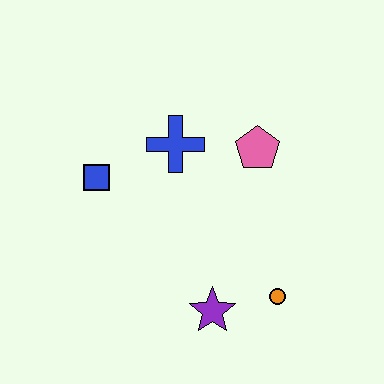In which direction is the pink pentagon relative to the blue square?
The pink pentagon is to the right of the blue square.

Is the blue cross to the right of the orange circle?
No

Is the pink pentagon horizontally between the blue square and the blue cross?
No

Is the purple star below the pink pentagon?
Yes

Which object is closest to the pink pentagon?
The blue cross is closest to the pink pentagon.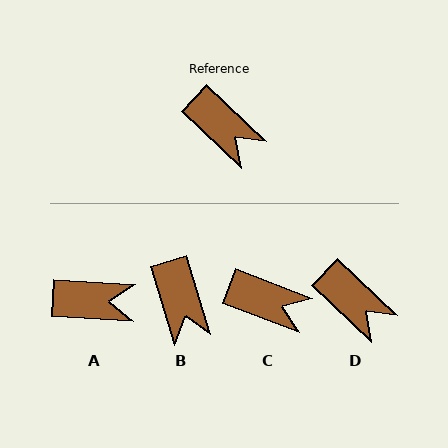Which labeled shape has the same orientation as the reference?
D.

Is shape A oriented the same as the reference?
No, it is off by about 40 degrees.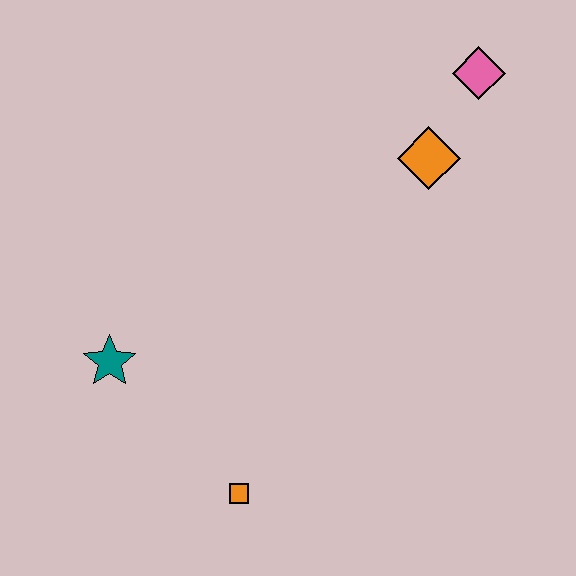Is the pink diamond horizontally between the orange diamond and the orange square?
No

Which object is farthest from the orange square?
The pink diamond is farthest from the orange square.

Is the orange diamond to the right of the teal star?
Yes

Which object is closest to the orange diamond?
The pink diamond is closest to the orange diamond.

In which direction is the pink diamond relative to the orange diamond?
The pink diamond is above the orange diamond.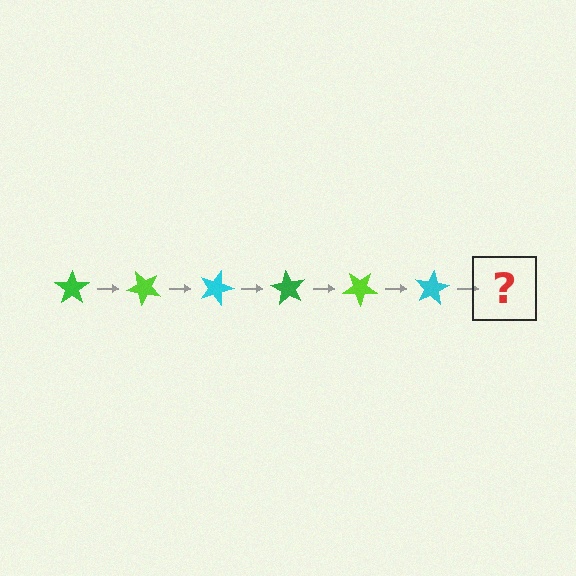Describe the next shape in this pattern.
It should be a green star, rotated 270 degrees from the start.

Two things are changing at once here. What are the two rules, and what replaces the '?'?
The two rules are that it rotates 45 degrees each step and the color cycles through green, lime, and cyan. The '?' should be a green star, rotated 270 degrees from the start.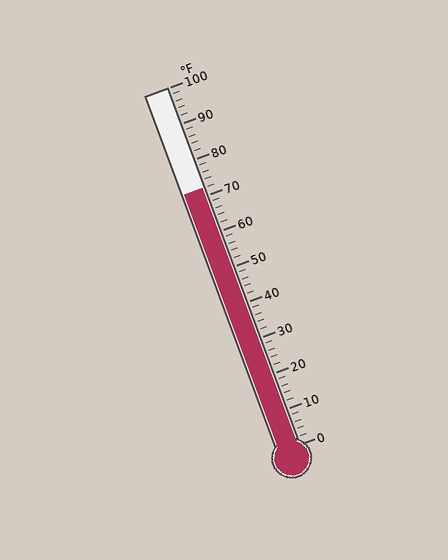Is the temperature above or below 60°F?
The temperature is above 60°F.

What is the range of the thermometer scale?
The thermometer scale ranges from 0°F to 100°F.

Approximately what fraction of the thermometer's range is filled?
The thermometer is filled to approximately 70% of its range.